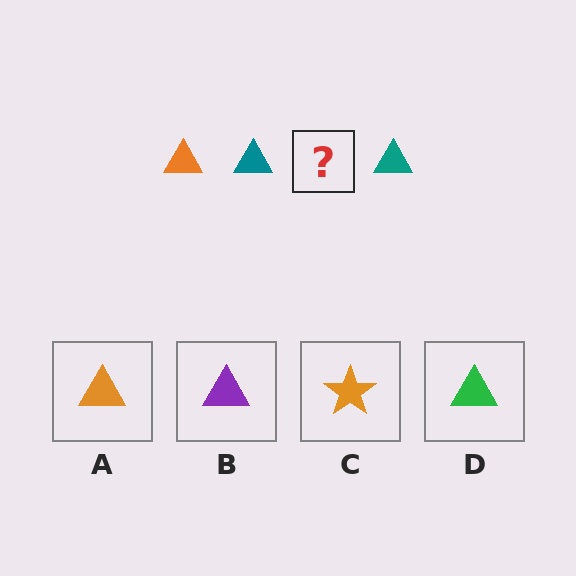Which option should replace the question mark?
Option A.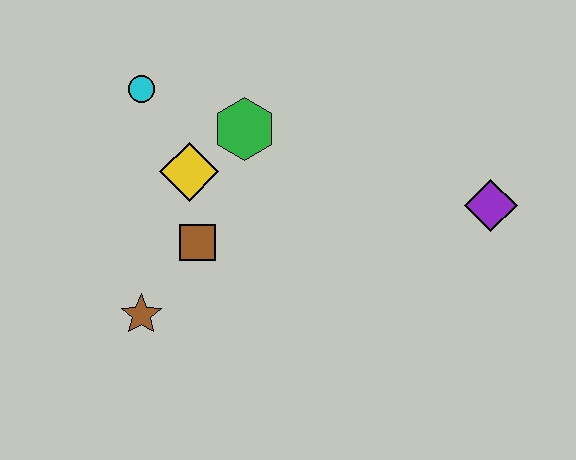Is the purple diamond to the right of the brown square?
Yes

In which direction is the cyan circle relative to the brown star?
The cyan circle is above the brown star.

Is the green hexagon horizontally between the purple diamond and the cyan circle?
Yes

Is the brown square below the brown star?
No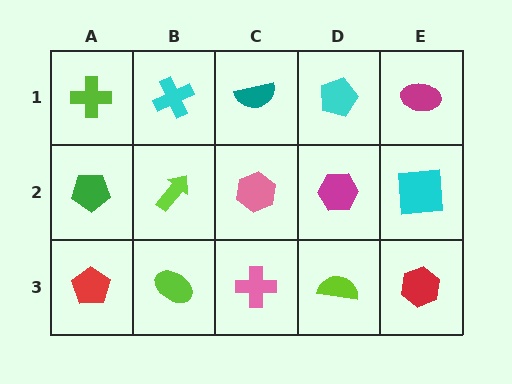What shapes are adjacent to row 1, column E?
A cyan square (row 2, column E), a cyan pentagon (row 1, column D).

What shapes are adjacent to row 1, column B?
A lime arrow (row 2, column B), a lime cross (row 1, column A), a teal semicircle (row 1, column C).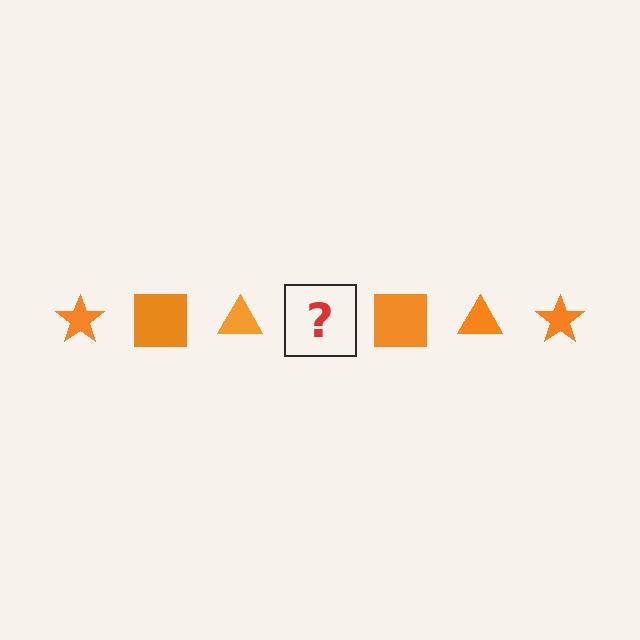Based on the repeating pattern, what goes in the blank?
The blank should be an orange star.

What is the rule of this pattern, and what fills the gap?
The rule is that the pattern cycles through star, square, triangle shapes in orange. The gap should be filled with an orange star.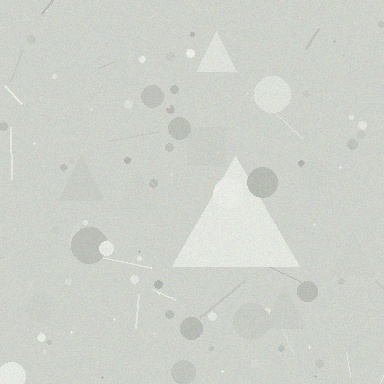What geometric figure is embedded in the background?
A triangle is embedded in the background.